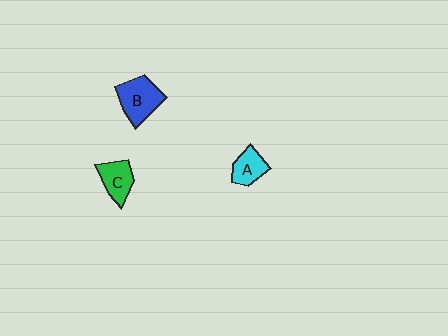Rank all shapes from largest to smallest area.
From largest to smallest: B (blue), C (green), A (cyan).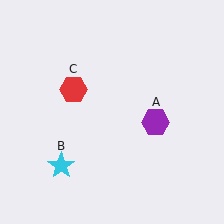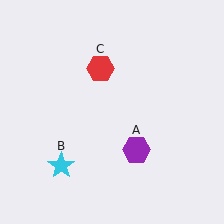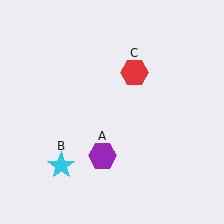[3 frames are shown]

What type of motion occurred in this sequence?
The purple hexagon (object A), red hexagon (object C) rotated clockwise around the center of the scene.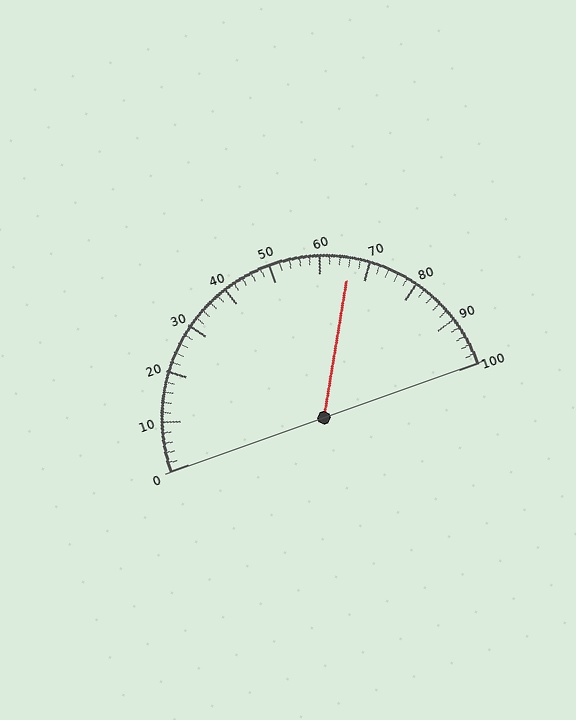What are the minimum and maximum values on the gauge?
The gauge ranges from 0 to 100.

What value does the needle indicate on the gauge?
The needle indicates approximately 66.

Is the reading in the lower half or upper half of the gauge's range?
The reading is in the upper half of the range (0 to 100).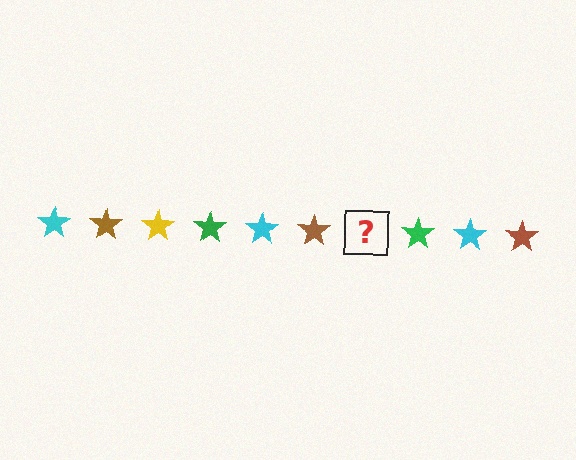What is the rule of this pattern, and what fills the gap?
The rule is that the pattern cycles through cyan, brown, yellow, green stars. The gap should be filled with a yellow star.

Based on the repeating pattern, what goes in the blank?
The blank should be a yellow star.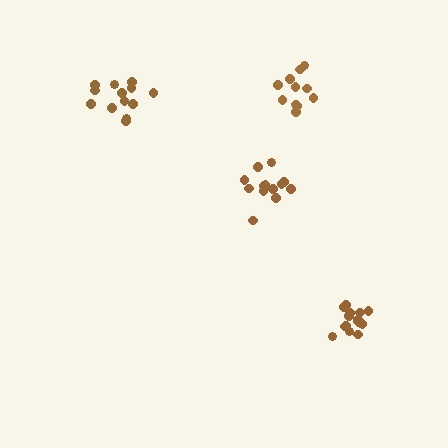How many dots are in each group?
Group 1: 11 dots, Group 2: 15 dots, Group 3: 13 dots, Group 4: 13 dots (52 total).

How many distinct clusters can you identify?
There are 4 distinct clusters.